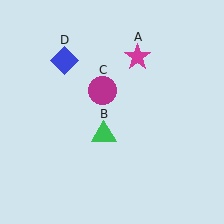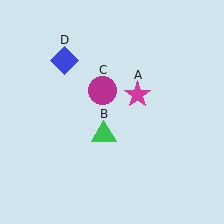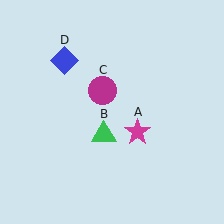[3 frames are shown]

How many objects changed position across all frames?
1 object changed position: magenta star (object A).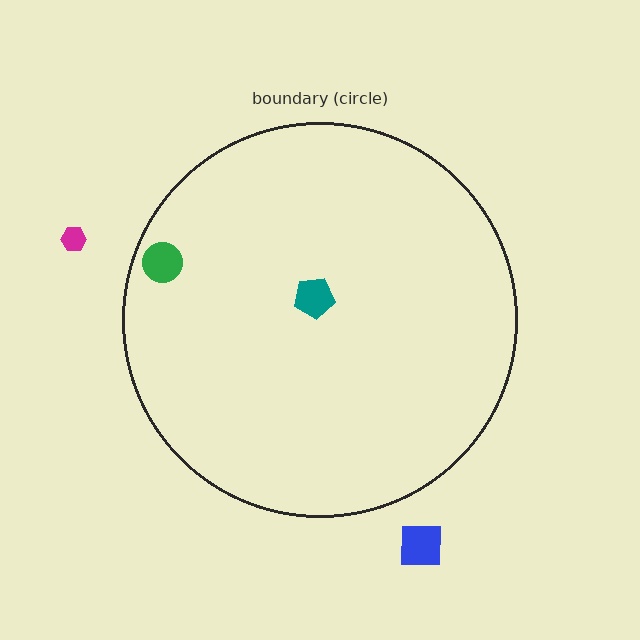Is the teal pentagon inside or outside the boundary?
Inside.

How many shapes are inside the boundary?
2 inside, 2 outside.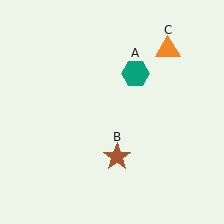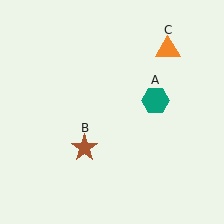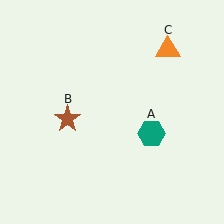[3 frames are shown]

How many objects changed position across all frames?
2 objects changed position: teal hexagon (object A), brown star (object B).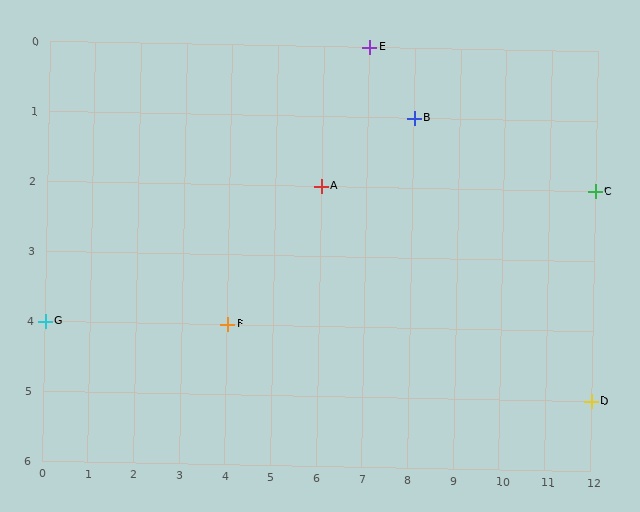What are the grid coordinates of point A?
Point A is at grid coordinates (6, 2).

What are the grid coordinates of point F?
Point F is at grid coordinates (4, 4).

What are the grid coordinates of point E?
Point E is at grid coordinates (7, 0).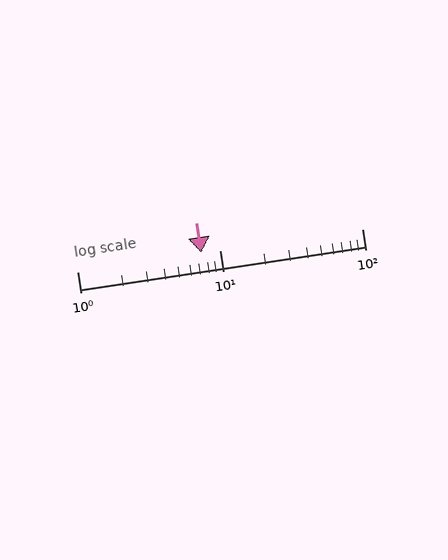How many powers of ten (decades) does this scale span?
The scale spans 2 decades, from 1 to 100.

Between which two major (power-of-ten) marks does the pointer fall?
The pointer is between 1 and 10.